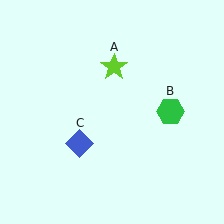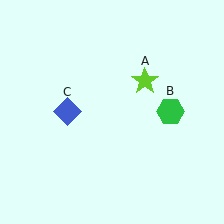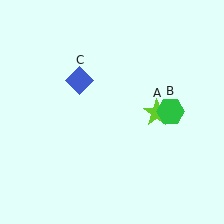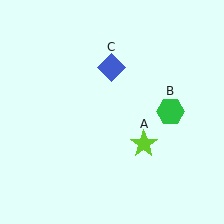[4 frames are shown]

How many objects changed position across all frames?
2 objects changed position: lime star (object A), blue diamond (object C).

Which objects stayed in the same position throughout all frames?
Green hexagon (object B) remained stationary.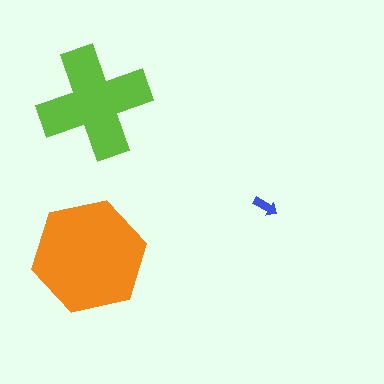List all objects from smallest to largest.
The blue arrow, the lime cross, the orange hexagon.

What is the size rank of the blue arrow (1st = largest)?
3rd.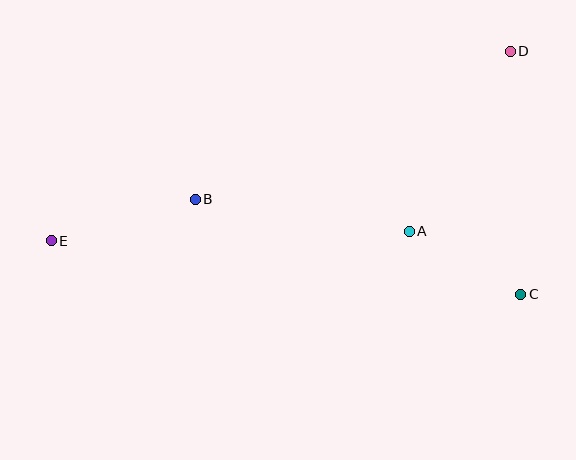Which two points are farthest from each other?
Points D and E are farthest from each other.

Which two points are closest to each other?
Points A and C are closest to each other.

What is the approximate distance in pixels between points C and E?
The distance between C and E is approximately 473 pixels.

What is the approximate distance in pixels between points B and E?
The distance between B and E is approximately 150 pixels.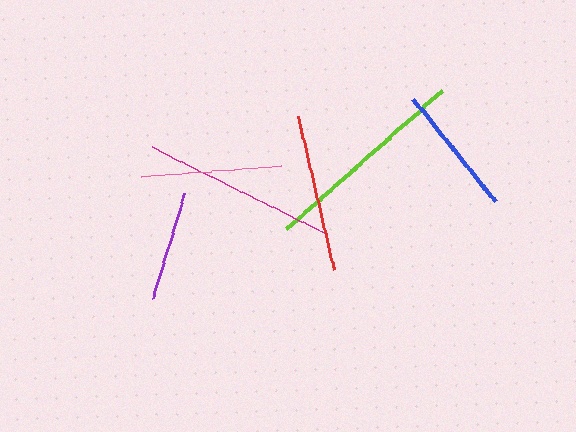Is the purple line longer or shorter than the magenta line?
The magenta line is longer than the purple line.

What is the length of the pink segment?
The pink segment is approximately 141 pixels long.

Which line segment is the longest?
The lime line is the longest at approximately 208 pixels.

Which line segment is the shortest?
The purple line is the shortest at approximately 110 pixels.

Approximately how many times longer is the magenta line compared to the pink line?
The magenta line is approximately 1.4 times the length of the pink line.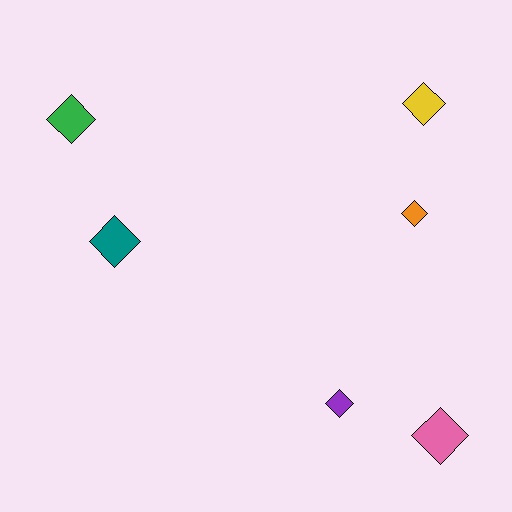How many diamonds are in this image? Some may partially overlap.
There are 6 diamonds.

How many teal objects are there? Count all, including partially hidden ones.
There is 1 teal object.